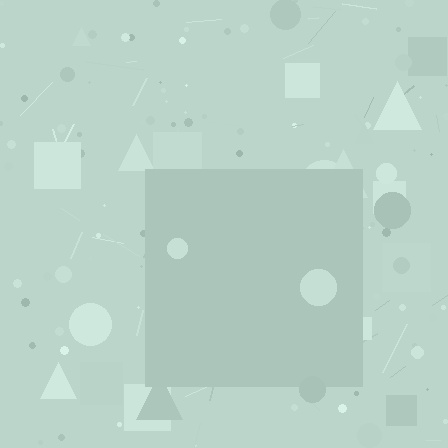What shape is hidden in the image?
A square is hidden in the image.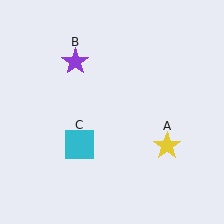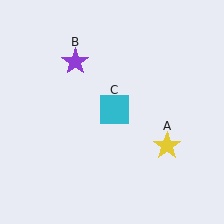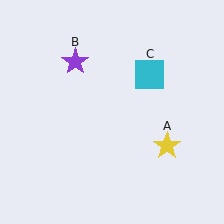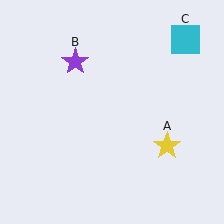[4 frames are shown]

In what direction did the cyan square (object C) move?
The cyan square (object C) moved up and to the right.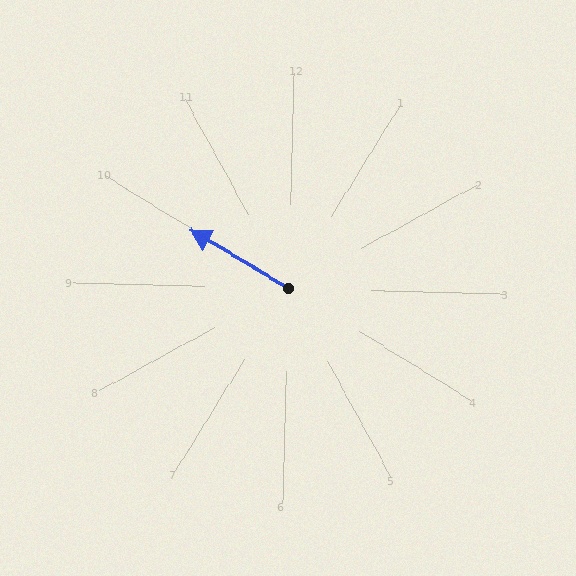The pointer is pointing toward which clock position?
Roughly 10 o'clock.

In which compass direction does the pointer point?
Northwest.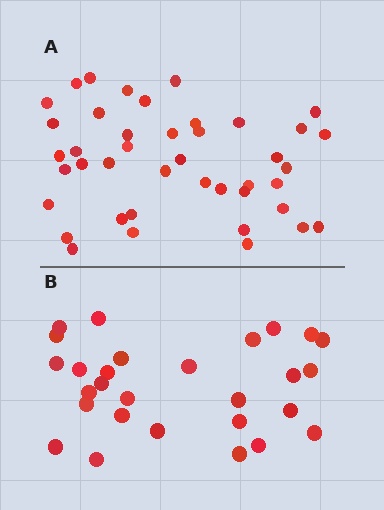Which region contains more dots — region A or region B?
Region A (the top region) has more dots.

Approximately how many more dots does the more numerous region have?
Region A has approximately 15 more dots than region B.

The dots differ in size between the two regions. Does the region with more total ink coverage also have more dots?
No. Region B has more total ink coverage because its dots are larger, but region A actually contains more individual dots. Total area can be misleading — the number of items is what matters here.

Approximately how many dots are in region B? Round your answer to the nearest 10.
About 30 dots. (The exact count is 28, which rounds to 30.)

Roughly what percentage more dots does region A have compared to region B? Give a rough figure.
About 50% more.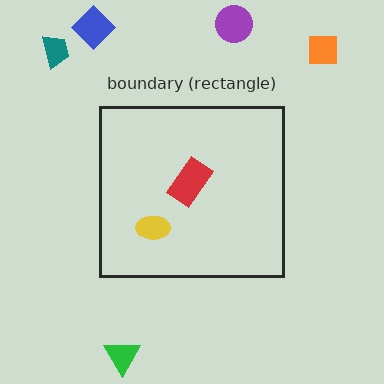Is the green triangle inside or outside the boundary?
Outside.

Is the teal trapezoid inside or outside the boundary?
Outside.